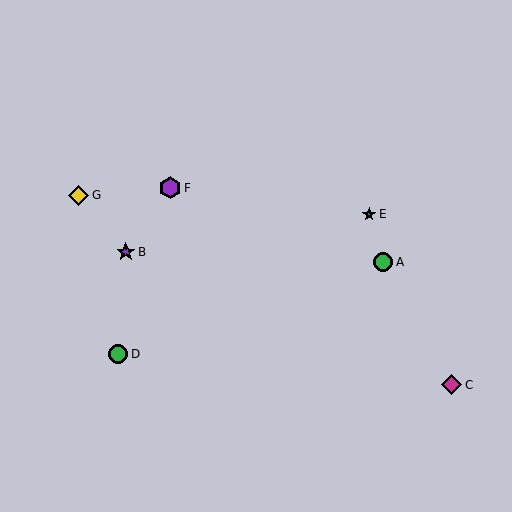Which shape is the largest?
The purple hexagon (labeled F) is the largest.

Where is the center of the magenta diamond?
The center of the magenta diamond is at (452, 385).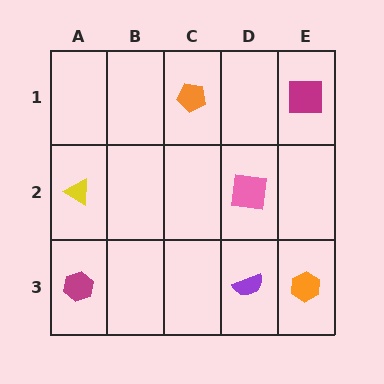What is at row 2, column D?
A pink square.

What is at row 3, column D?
A purple semicircle.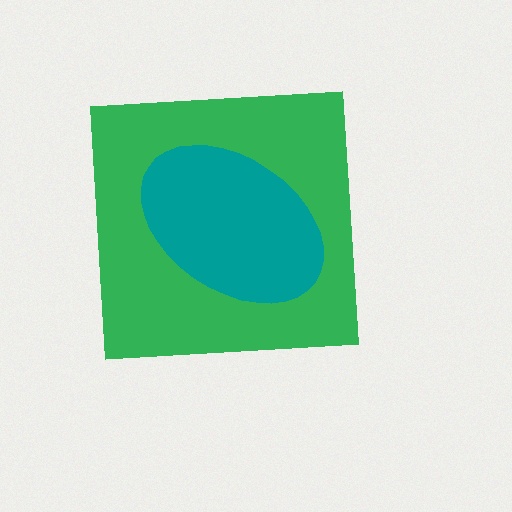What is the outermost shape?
The green square.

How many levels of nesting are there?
2.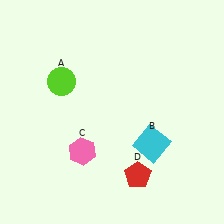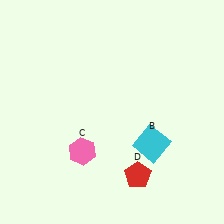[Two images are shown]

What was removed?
The lime circle (A) was removed in Image 2.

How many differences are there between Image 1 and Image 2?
There is 1 difference between the two images.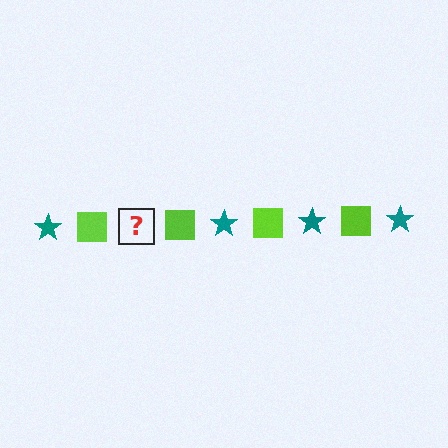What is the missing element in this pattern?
The missing element is a teal star.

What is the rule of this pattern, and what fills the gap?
The rule is that the pattern alternates between teal star and lime square. The gap should be filled with a teal star.